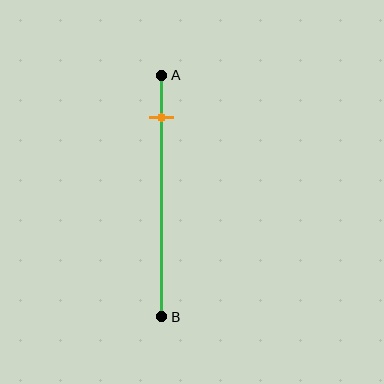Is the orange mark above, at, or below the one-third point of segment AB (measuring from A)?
The orange mark is above the one-third point of segment AB.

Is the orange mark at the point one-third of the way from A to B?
No, the mark is at about 20% from A, not at the 33% one-third point.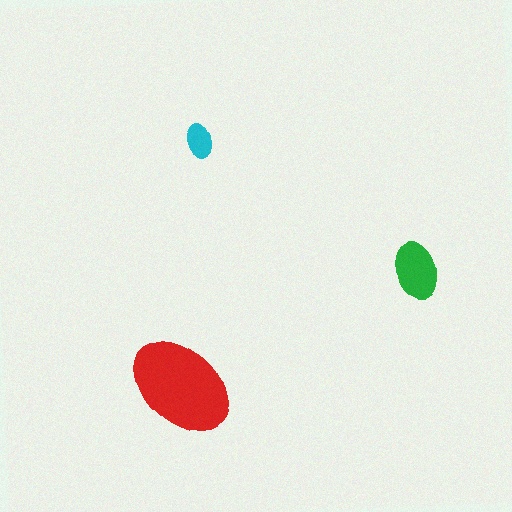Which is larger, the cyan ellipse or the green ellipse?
The green one.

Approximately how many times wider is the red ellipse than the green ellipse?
About 2 times wider.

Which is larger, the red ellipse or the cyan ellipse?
The red one.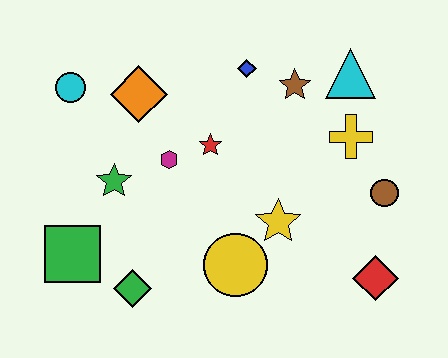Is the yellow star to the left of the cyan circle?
No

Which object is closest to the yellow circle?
The yellow star is closest to the yellow circle.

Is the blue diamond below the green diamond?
No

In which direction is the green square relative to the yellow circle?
The green square is to the left of the yellow circle.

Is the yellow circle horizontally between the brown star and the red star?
Yes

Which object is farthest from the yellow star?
The cyan circle is farthest from the yellow star.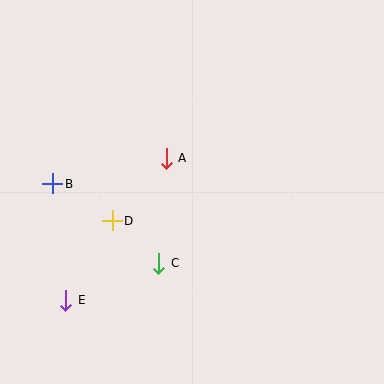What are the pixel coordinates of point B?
Point B is at (53, 184).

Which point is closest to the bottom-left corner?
Point E is closest to the bottom-left corner.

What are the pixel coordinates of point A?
Point A is at (166, 158).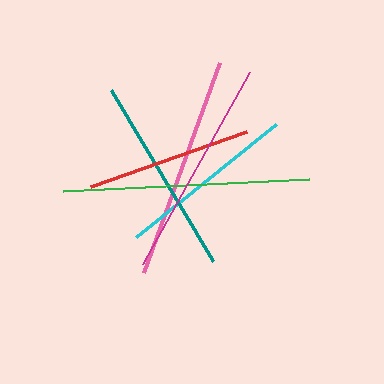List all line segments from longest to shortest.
From longest to shortest: green, pink, magenta, teal, cyan, red.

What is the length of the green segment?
The green segment is approximately 246 pixels long.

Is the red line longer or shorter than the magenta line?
The magenta line is longer than the red line.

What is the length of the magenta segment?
The magenta segment is approximately 220 pixels long.